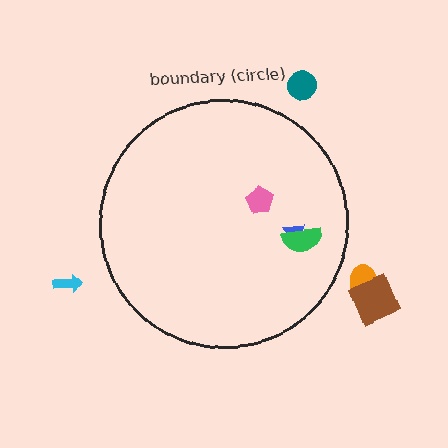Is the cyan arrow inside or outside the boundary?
Outside.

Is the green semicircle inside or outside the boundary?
Inside.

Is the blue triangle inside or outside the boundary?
Inside.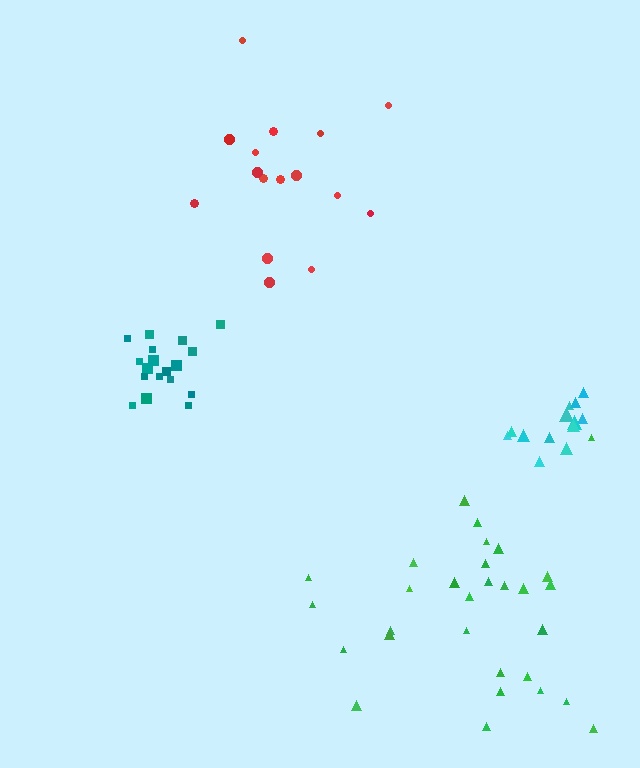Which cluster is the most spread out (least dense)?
Red.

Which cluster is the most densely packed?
Teal.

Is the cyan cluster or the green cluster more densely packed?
Cyan.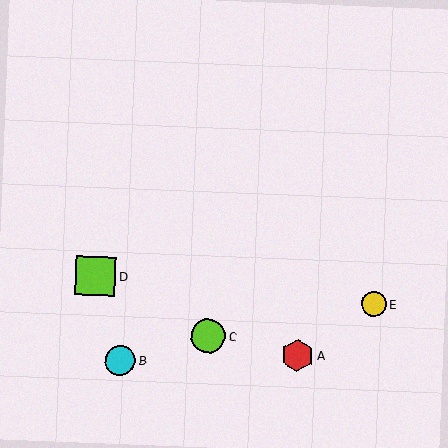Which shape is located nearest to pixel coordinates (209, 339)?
The lime circle (labeled C) at (209, 336) is nearest to that location.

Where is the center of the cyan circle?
The center of the cyan circle is at (120, 360).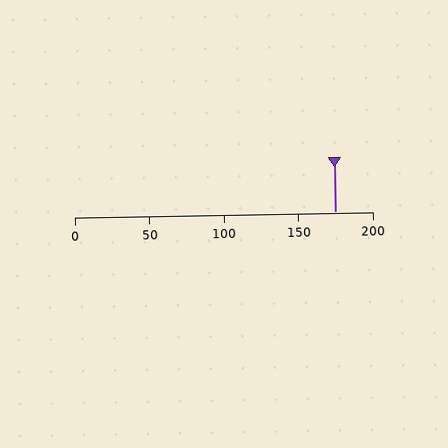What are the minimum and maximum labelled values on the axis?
The axis runs from 0 to 200.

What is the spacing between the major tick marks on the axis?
The major ticks are spaced 50 apart.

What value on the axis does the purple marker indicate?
The marker indicates approximately 175.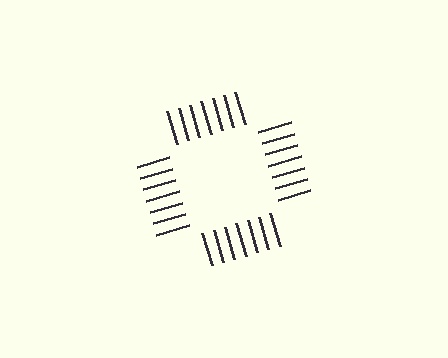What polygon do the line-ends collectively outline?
An illusory square — the line segments terminate on its edges but no continuous stroke is drawn.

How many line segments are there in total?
28 — 7 along each of the 4 edges.